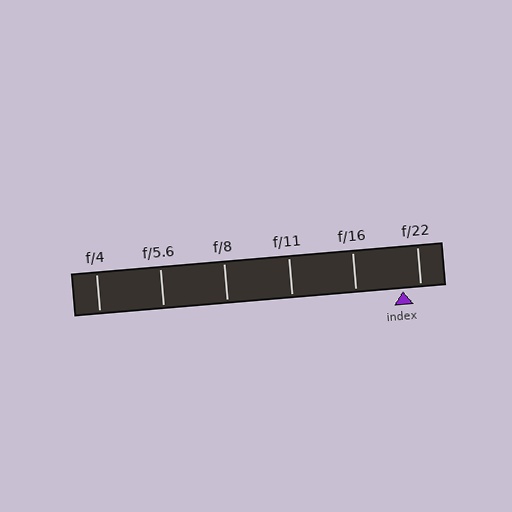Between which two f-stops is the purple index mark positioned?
The index mark is between f/16 and f/22.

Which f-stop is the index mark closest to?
The index mark is closest to f/22.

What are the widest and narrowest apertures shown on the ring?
The widest aperture shown is f/4 and the narrowest is f/22.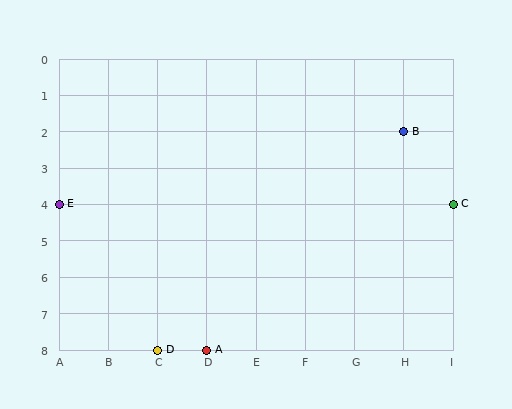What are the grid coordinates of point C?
Point C is at grid coordinates (I, 4).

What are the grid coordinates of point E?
Point E is at grid coordinates (A, 4).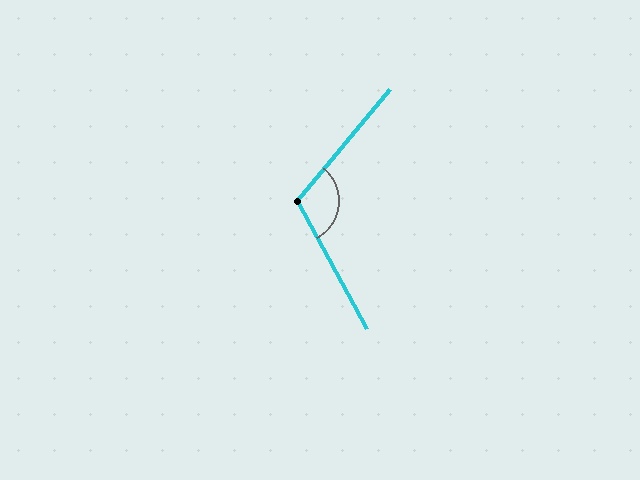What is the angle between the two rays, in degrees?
Approximately 111 degrees.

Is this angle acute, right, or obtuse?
It is obtuse.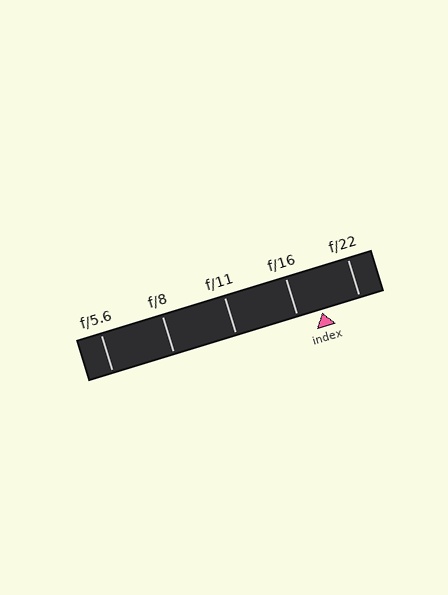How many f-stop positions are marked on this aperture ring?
There are 5 f-stop positions marked.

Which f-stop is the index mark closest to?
The index mark is closest to f/16.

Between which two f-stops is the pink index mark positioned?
The index mark is between f/16 and f/22.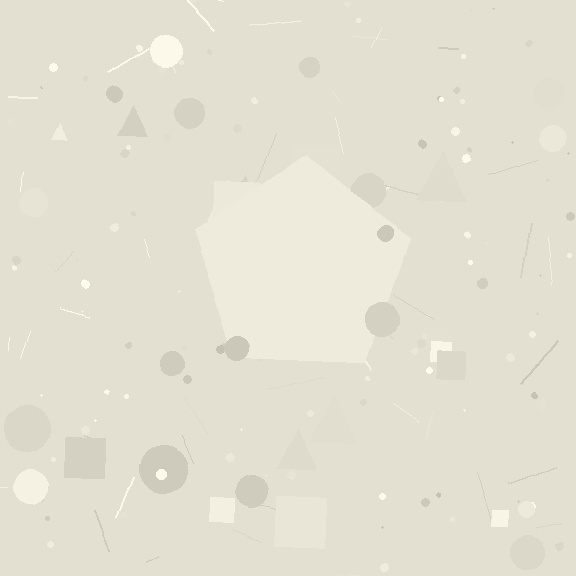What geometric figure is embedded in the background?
A pentagon is embedded in the background.